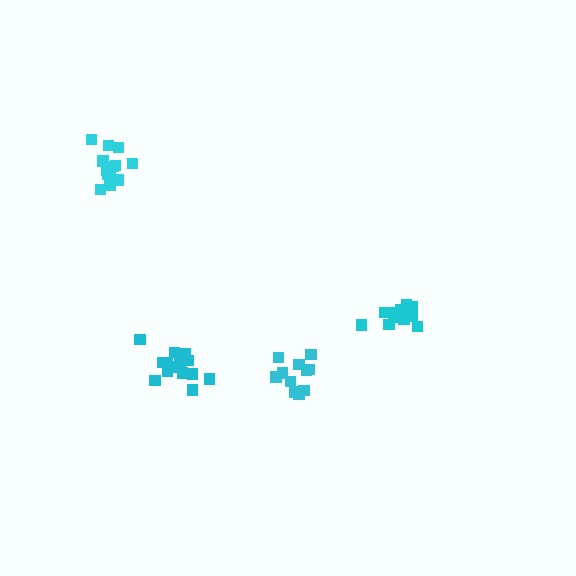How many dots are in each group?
Group 1: 11 dots, Group 2: 12 dots, Group 3: 15 dots, Group 4: 13 dots (51 total).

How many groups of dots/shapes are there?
There are 4 groups.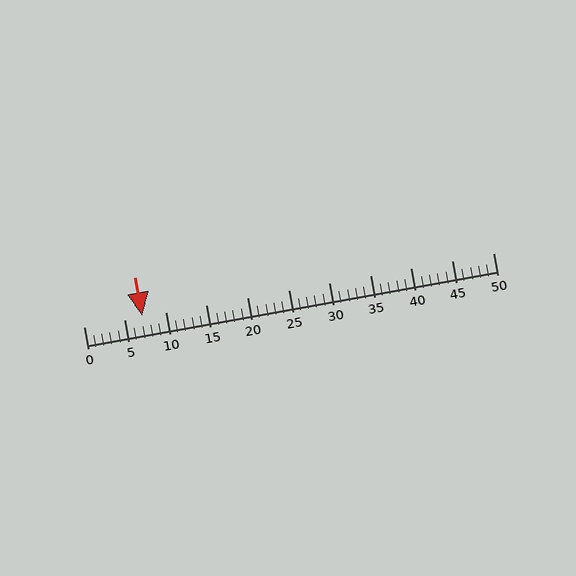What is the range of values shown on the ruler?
The ruler shows values from 0 to 50.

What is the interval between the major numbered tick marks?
The major tick marks are spaced 5 units apart.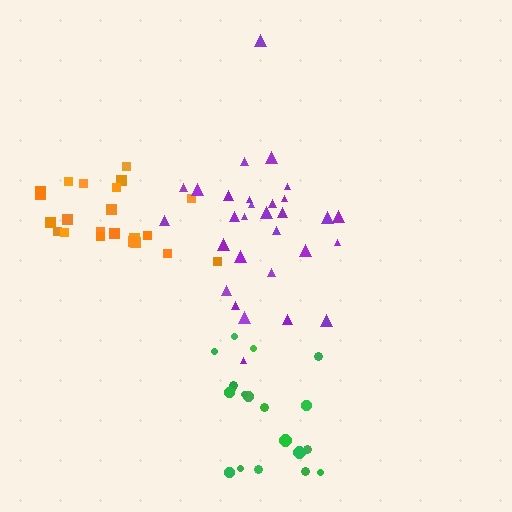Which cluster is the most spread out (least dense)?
Green.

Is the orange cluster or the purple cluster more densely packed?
Purple.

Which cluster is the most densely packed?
Purple.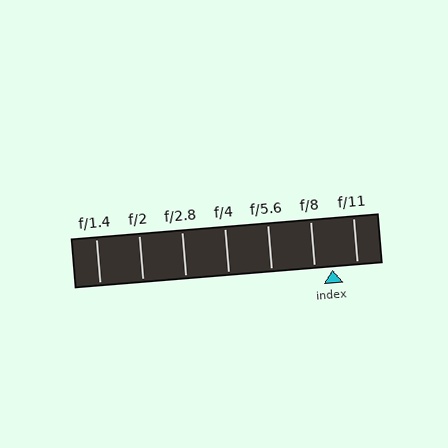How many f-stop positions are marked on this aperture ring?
There are 7 f-stop positions marked.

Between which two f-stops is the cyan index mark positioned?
The index mark is between f/8 and f/11.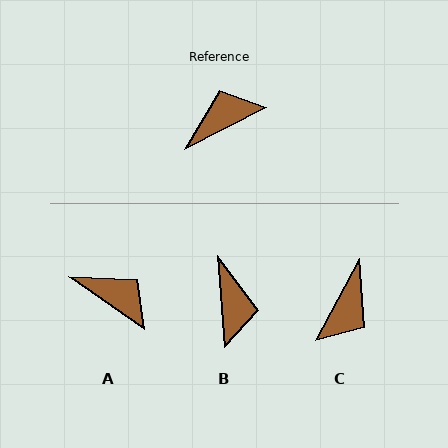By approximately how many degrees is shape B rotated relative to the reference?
Approximately 113 degrees clockwise.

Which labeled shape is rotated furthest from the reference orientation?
C, about 145 degrees away.